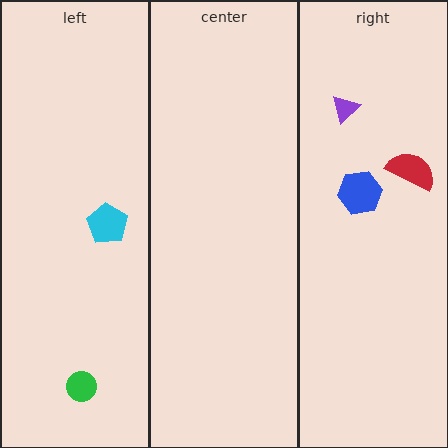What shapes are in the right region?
The red semicircle, the blue hexagon, the purple triangle.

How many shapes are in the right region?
3.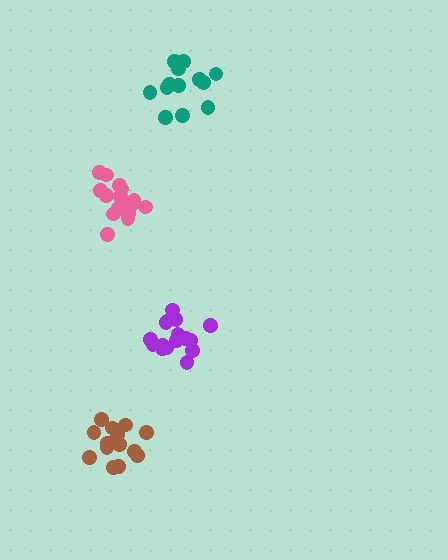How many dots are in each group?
Group 1: 17 dots, Group 2: 13 dots, Group 3: 14 dots, Group 4: 16 dots (60 total).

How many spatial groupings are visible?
There are 4 spatial groupings.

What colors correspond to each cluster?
The clusters are colored: purple, teal, brown, pink.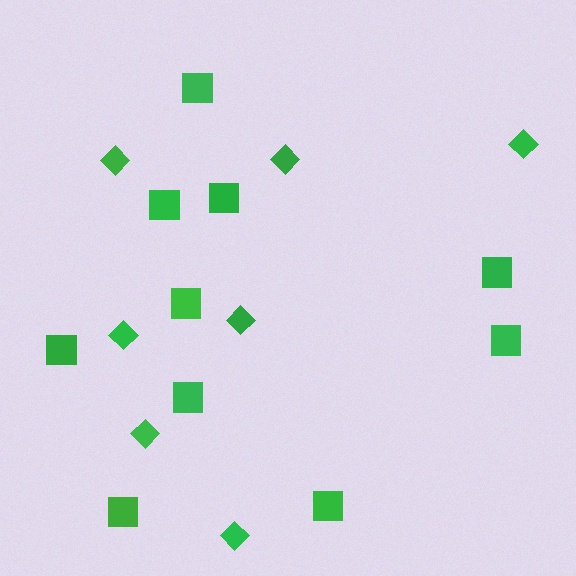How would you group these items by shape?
There are 2 groups: one group of squares (10) and one group of diamonds (7).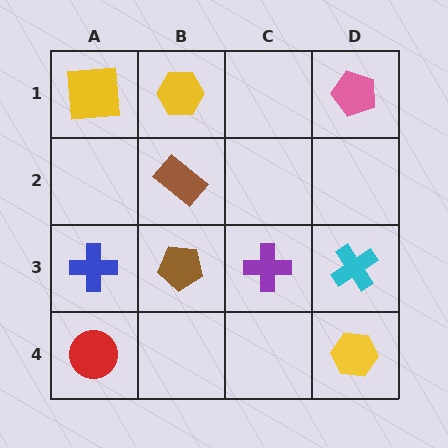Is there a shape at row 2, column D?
No, that cell is empty.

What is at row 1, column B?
A yellow hexagon.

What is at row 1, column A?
A yellow square.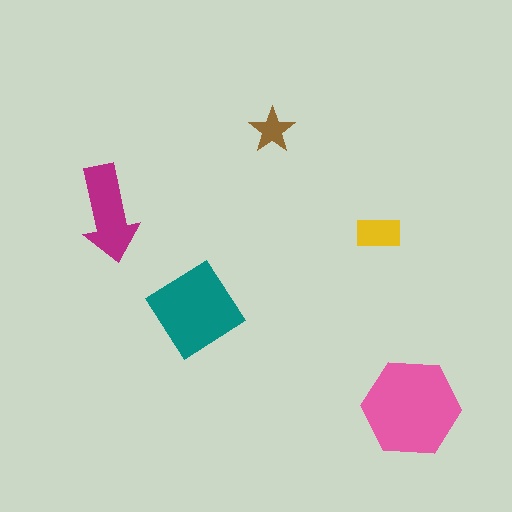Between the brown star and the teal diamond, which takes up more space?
The teal diamond.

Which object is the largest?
The pink hexagon.